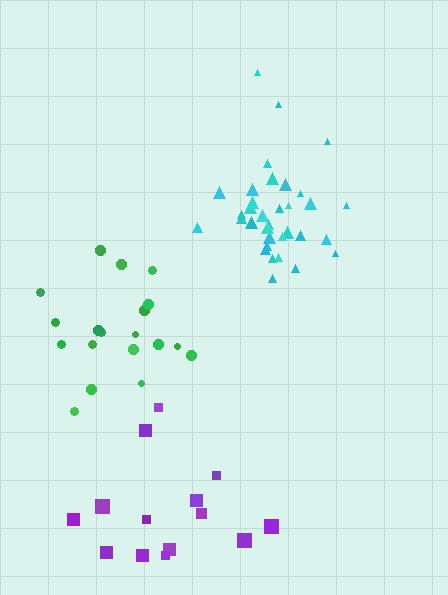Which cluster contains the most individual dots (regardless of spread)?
Cyan (34).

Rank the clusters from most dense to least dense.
cyan, green, purple.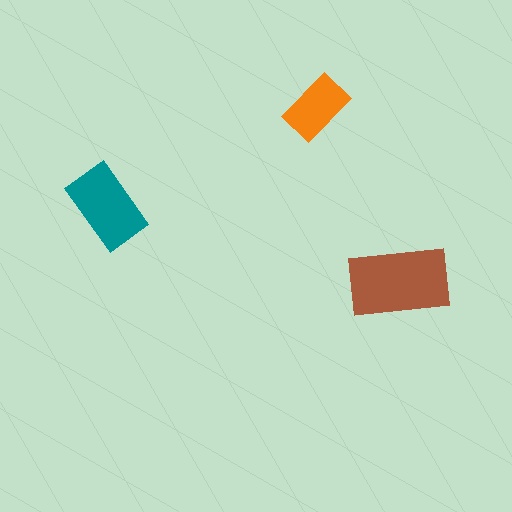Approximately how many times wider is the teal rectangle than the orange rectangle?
About 1.5 times wider.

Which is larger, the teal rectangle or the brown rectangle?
The brown one.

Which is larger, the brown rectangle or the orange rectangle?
The brown one.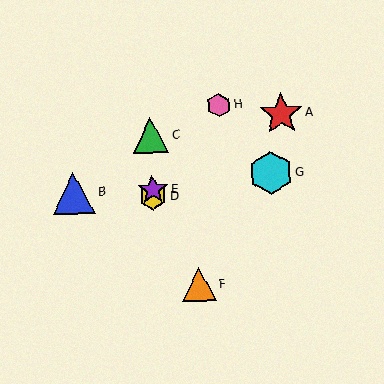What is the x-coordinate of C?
Object C is at x≈151.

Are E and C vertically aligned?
Yes, both are at x≈153.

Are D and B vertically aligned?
No, D is at x≈153 and B is at x≈74.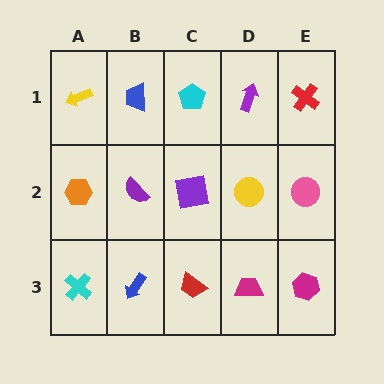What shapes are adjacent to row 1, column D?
A yellow circle (row 2, column D), a cyan pentagon (row 1, column C), a red cross (row 1, column E).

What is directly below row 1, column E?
A pink circle.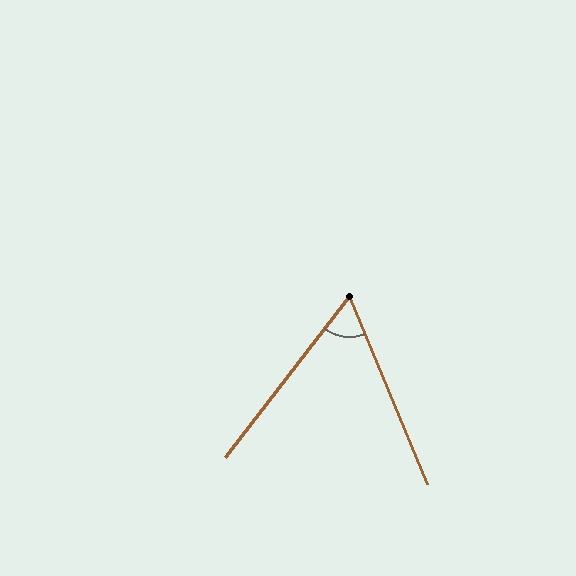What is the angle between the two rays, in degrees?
Approximately 60 degrees.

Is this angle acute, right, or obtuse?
It is acute.